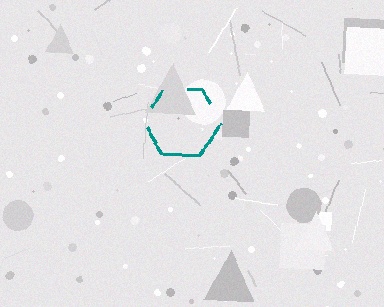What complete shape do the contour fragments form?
The contour fragments form a hexagon.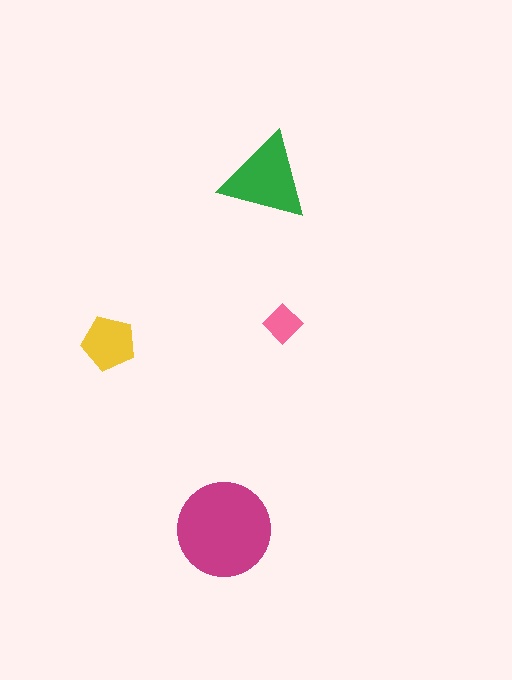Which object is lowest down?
The magenta circle is bottommost.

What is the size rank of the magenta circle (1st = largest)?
1st.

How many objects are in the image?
There are 4 objects in the image.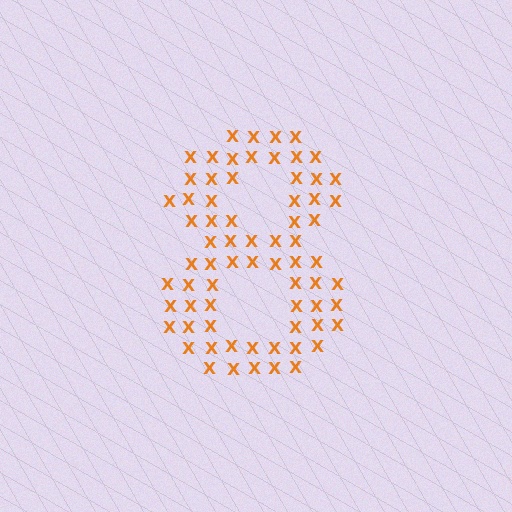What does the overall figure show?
The overall figure shows the digit 8.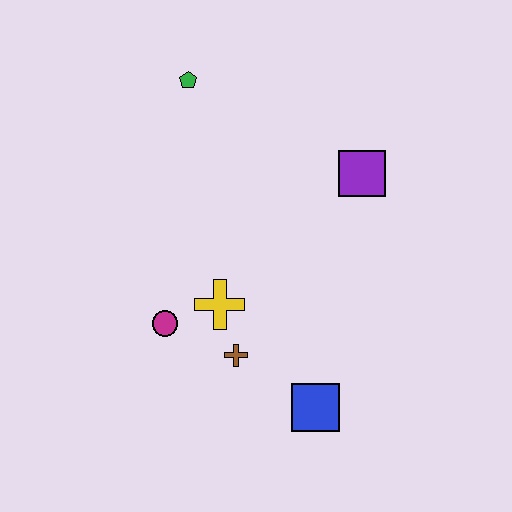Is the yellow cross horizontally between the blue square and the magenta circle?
Yes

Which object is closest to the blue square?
The brown cross is closest to the blue square.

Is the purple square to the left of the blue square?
No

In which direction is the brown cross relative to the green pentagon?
The brown cross is below the green pentagon.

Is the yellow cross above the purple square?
No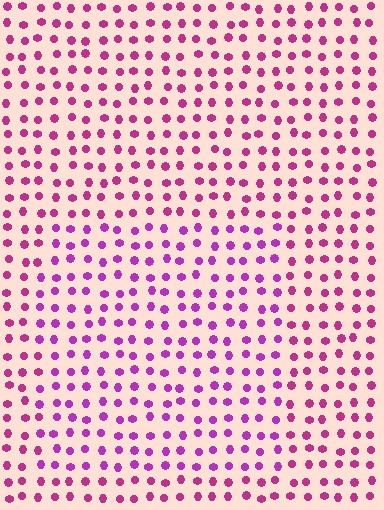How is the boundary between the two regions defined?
The boundary is defined purely by a slight shift in hue (about 24 degrees). Spacing, size, and orientation are identical on both sides.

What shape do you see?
I see a rectangle.